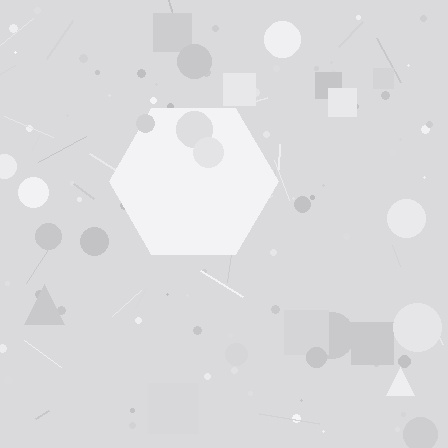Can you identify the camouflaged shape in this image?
The camouflaged shape is a hexagon.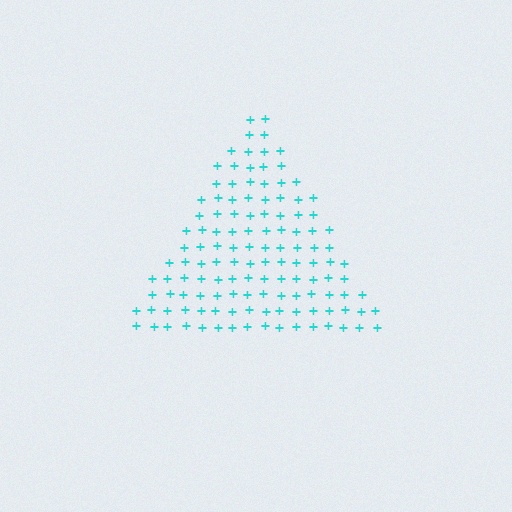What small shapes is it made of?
It is made of small plus signs.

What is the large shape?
The large shape is a triangle.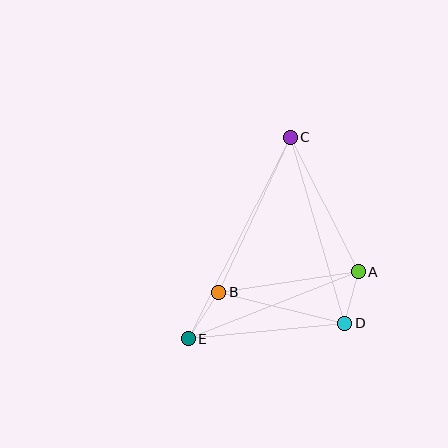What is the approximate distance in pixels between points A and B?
The distance between A and B is approximately 141 pixels.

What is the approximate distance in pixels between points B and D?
The distance between B and D is approximately 129 pixels.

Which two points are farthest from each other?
Points C and E are farthest from each other.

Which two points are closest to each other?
Points A and D are closest to each other.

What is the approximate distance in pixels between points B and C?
The distance between B and C is approximately 171 pixels.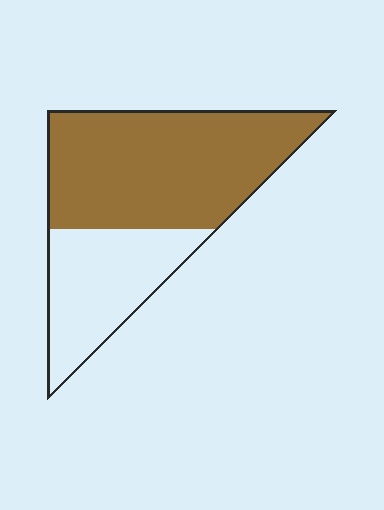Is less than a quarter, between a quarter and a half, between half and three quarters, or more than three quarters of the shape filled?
Between half and three quarters.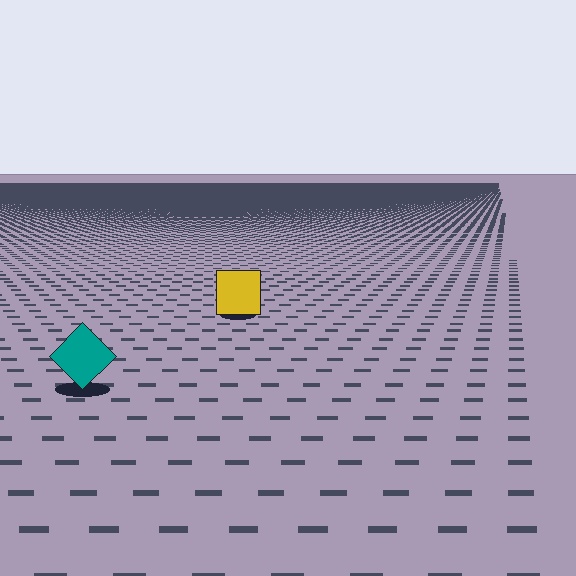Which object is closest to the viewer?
The teal diamond is closest. The texture marks near it are larger and more spread out.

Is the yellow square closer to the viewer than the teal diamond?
No. The teal diamond is closer — you can tell from the texture gradient: the ground texture is coarser near it.